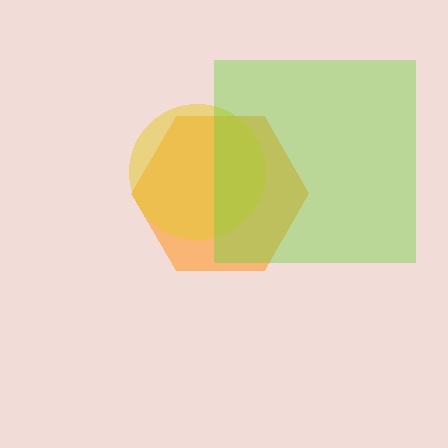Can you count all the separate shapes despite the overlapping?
Yes, there are 3 separate shapes.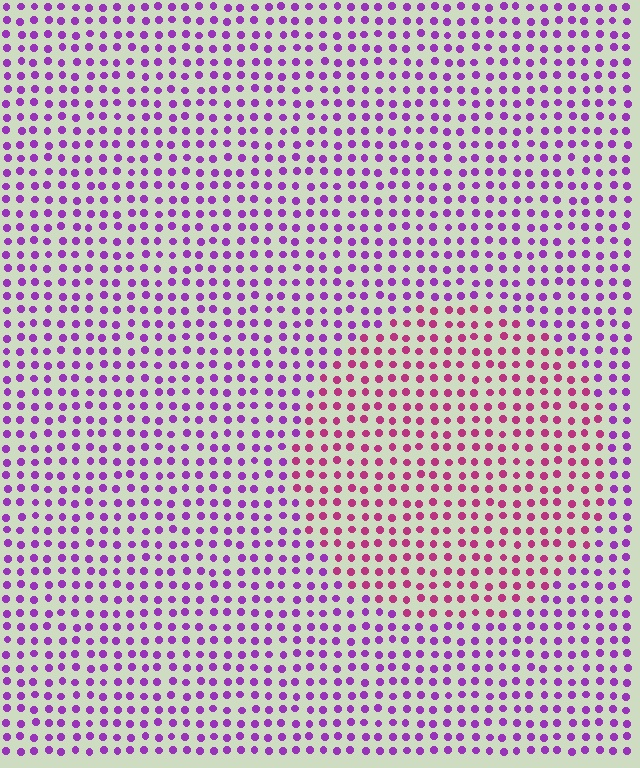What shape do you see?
I see a circle.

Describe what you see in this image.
The image is filled with small purple elements in a uniform arrangement. A circle-shaped region is visible where the elements are tinted to a slightly different hue, forming a subtle color boundary.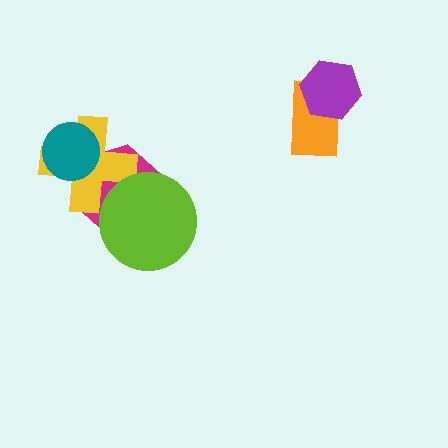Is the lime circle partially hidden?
No, no other shape covers it.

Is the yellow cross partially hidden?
Yes, it is partially covered by another shape.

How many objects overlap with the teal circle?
2 objects overlap with the teal circle.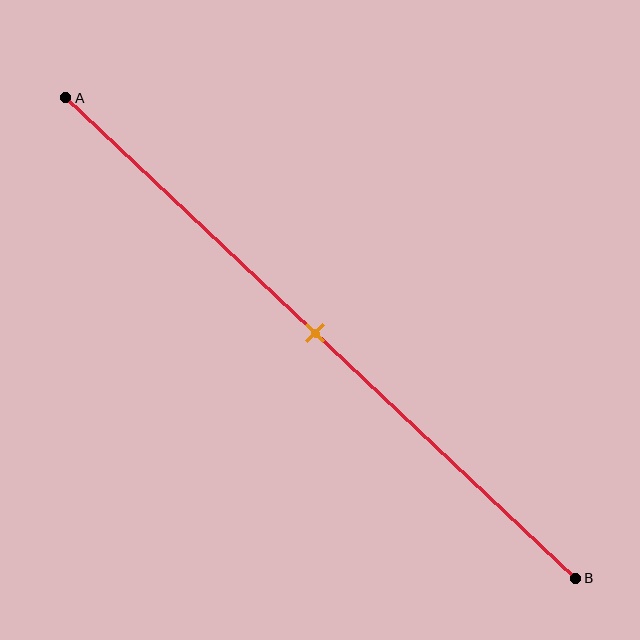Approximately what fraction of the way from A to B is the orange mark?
The orange mark is approximately 50% of the way from A to B.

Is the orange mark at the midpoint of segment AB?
Yes, the mark is approximately at the midpoint.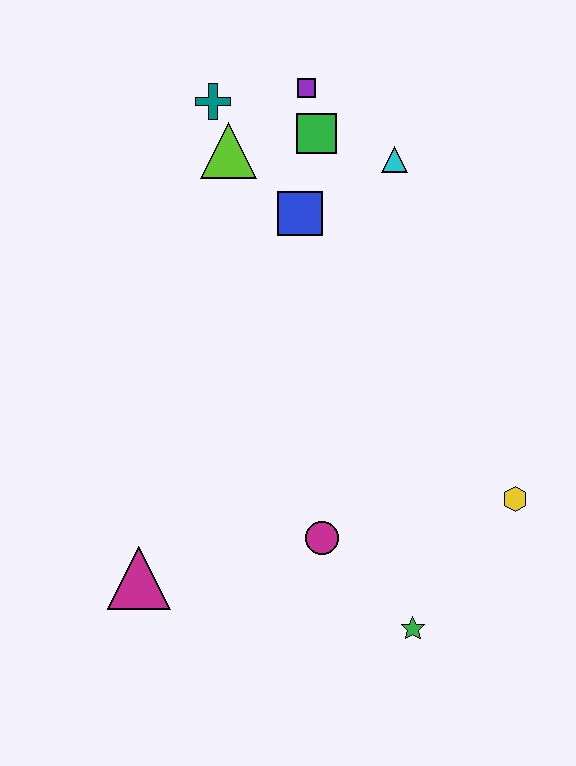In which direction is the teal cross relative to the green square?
The teal cross is to the left of the green square.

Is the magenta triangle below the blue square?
Yes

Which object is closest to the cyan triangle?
The green square is closest to the cyan triangle.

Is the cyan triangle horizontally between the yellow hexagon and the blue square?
Yes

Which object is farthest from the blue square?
The green star is farthest from the blue square.